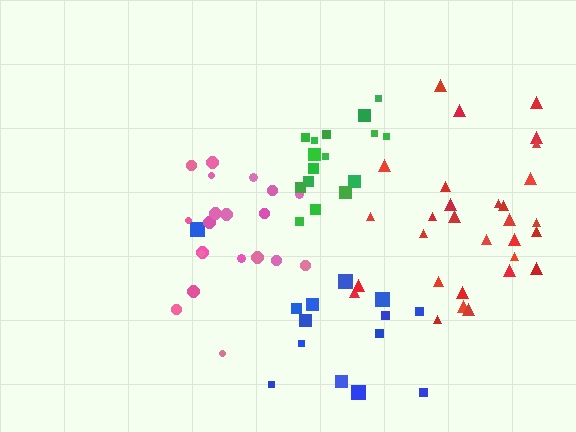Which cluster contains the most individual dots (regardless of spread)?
Red (30).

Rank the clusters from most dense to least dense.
pink, green, red, blue.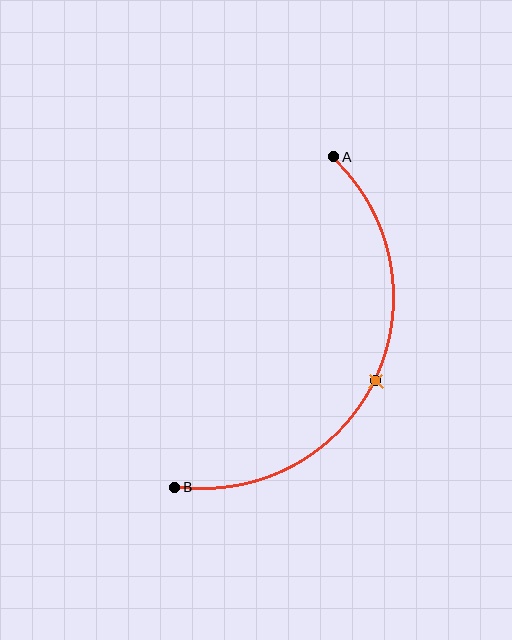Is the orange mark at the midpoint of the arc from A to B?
Yes. The orange mark lies on the arc at equal arc-length from both A and B — it is the arc midpoint.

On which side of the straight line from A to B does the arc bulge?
The arc bulges to the right of the straight line connecting A and B.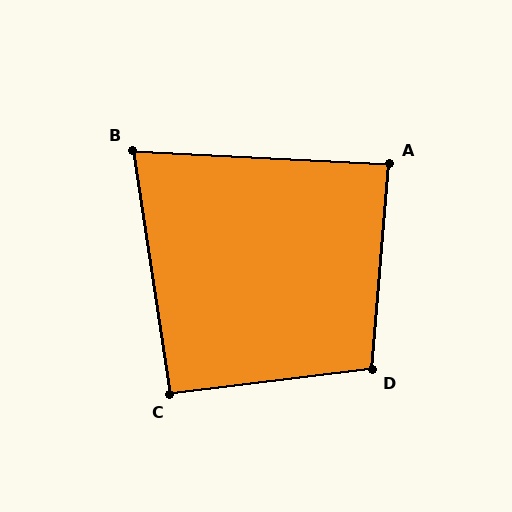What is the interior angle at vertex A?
Approximately 88 degrees (approximately right).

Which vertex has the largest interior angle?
D, at approximately 102 degrees.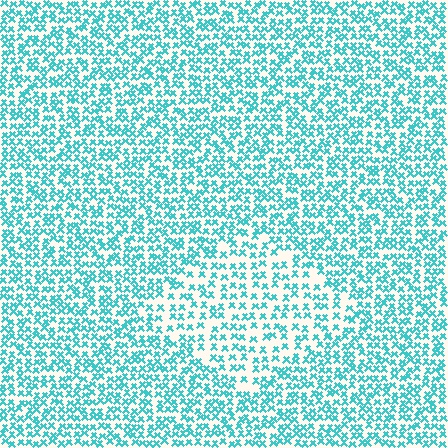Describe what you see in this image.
The image contains small cyan elements arranged at two different densities. A diamond-shaped region is visible where the elements are less densely packed than the surrounding area.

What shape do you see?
I see a diamond.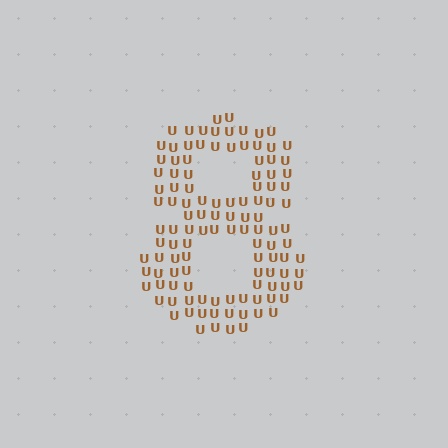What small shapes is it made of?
It is made of small letter U's.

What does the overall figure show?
The overall figure shows the digit 8.